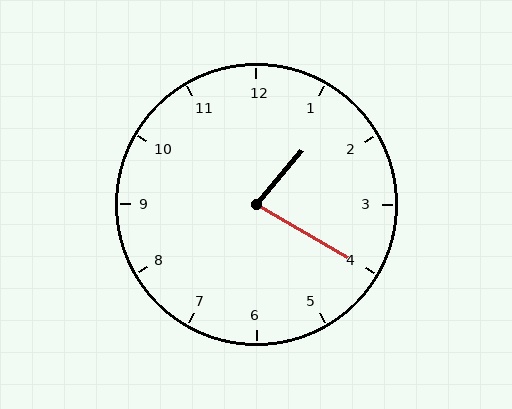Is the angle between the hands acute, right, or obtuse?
It is acute.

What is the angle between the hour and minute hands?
Approximately 80 degrees.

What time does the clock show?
1:20.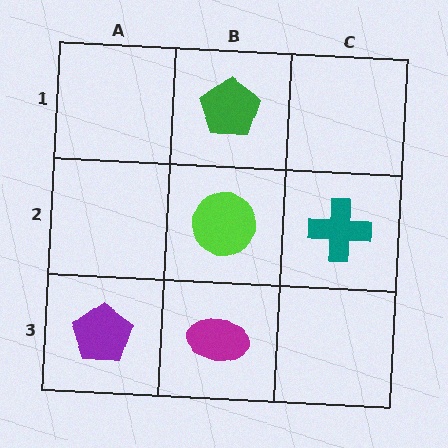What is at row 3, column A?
A purple pentagon.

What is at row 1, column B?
A green pentagon.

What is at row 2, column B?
A lime circle.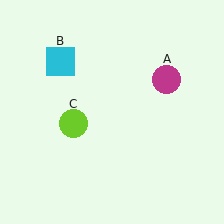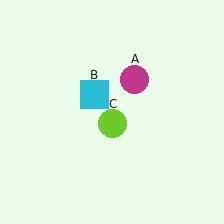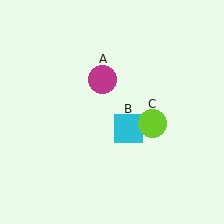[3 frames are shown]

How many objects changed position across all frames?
3 objects changed position: magenta circle (object A), cyan square (object B), lime circle (object C).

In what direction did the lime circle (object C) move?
The lime circle (object C) moved right.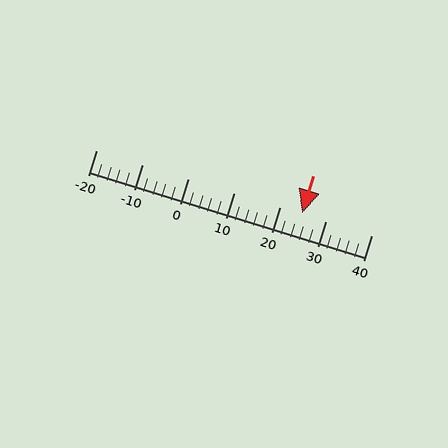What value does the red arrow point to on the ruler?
The red arrow points to approximately 25.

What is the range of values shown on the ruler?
The ruler shows values from -20 to 40.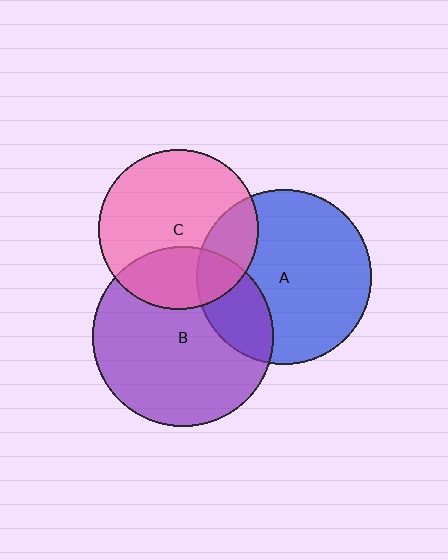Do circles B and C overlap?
Yes.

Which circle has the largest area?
Circle B (purple).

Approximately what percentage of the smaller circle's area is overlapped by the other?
Approximately 30%.